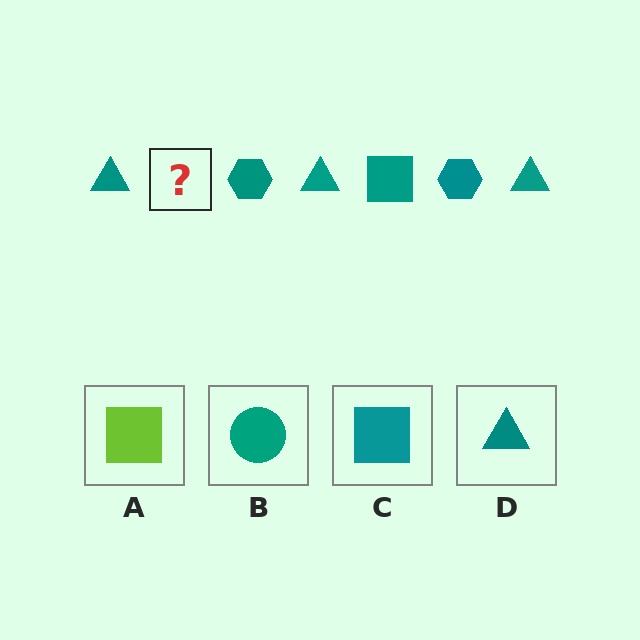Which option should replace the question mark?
Option C.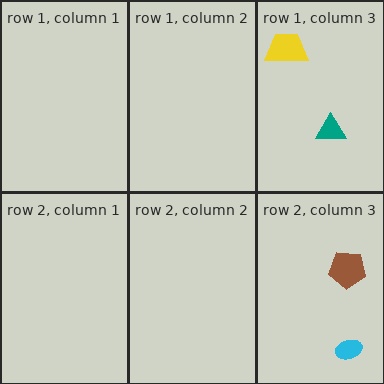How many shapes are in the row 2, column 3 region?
2.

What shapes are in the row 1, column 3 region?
The teal triangle, the yellow trapezoid.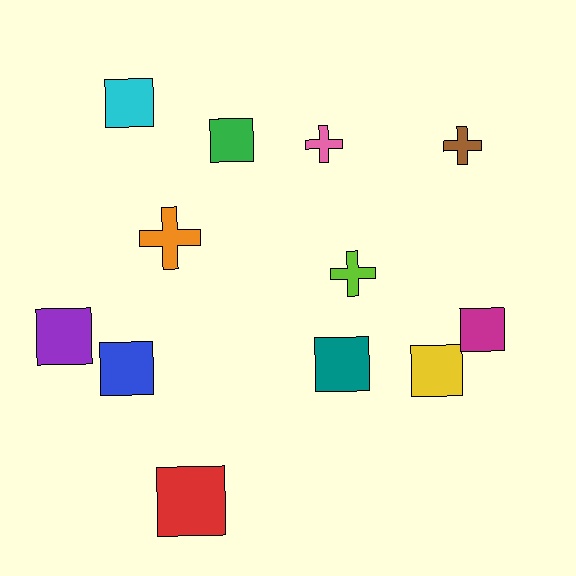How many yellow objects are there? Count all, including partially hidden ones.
There is 1 yellow object.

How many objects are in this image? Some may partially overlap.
There are 12 objects.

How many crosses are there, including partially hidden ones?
There are 4 crosses.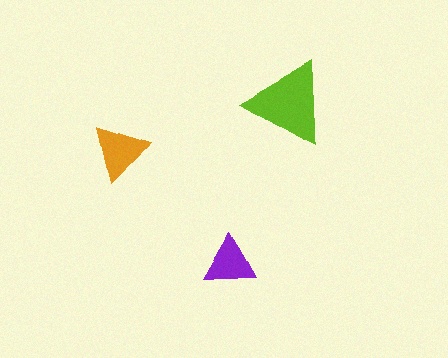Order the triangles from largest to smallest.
the lime one, the orange one, the purple one.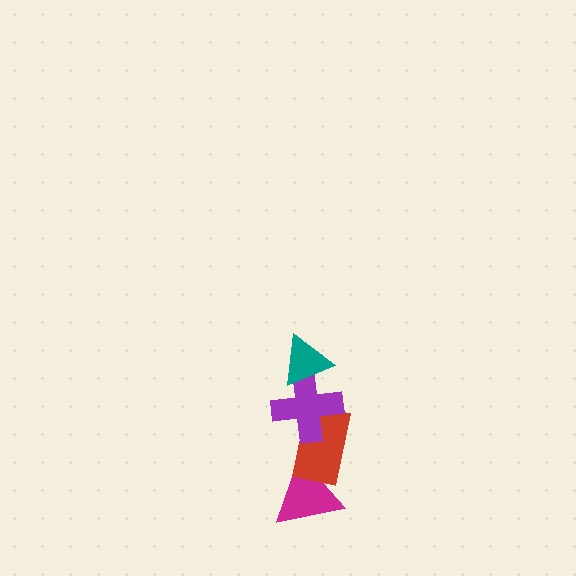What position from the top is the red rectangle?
The red rectangle is 3rd from the top.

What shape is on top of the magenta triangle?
The red rectangle is on top of the magenta triangle.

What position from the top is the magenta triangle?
The magenta triangle is 4th from the top.